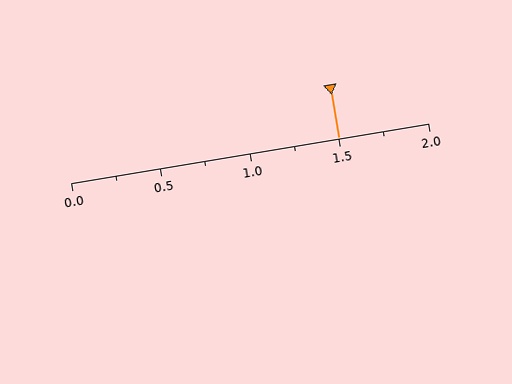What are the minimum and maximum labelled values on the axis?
The axis runs from 0.0 to 2.0.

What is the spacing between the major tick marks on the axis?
The major ticks are spaced 0.5 apart.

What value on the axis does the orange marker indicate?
The marker indicates approximately 1.5.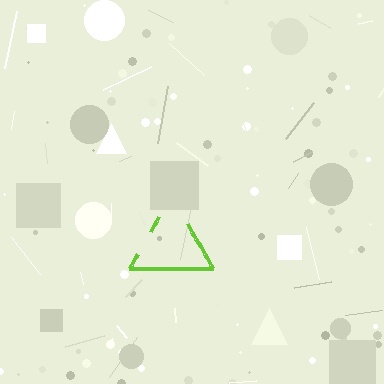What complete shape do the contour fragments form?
The contour fragments form a triangle.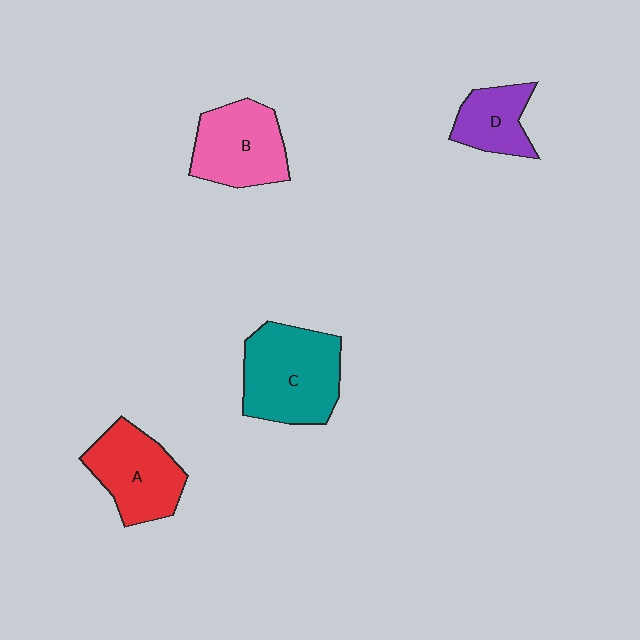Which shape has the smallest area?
Shape D (purple).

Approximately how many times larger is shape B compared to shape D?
Approximately 1.5 times.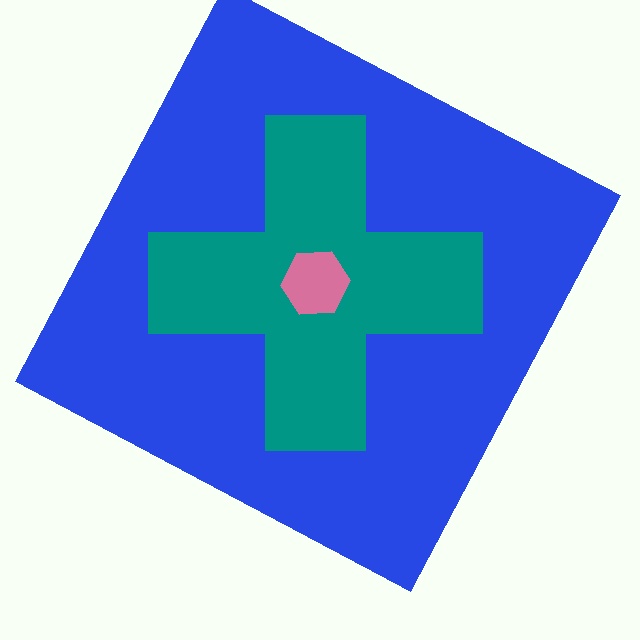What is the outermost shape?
The blue square.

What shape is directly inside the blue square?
The teal cross.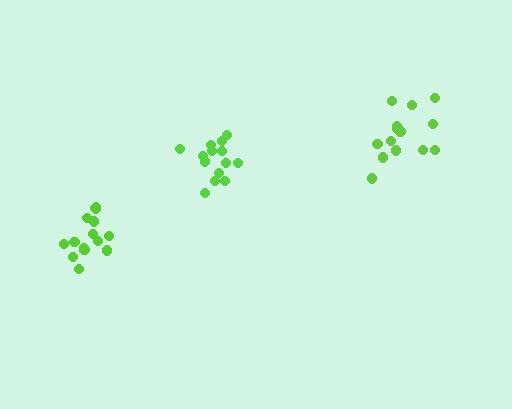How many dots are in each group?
Group 1: 14 dots, Group 2: 14 dots, Group 3: 16 dots (44 total).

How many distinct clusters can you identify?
There are 3 distinct clusters.